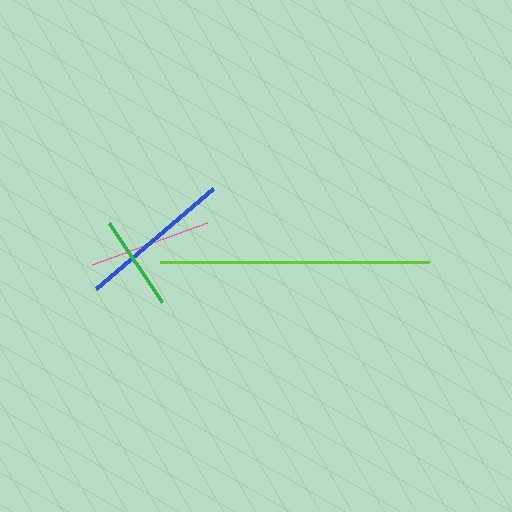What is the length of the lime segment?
The lime segment is approximately 269 pixels long.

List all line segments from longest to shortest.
From longest to shortest: lime, blue, pink, green.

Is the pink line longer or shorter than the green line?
The pink line is longer than the green line.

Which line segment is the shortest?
The green line is the shortest at approximately 95 pixels.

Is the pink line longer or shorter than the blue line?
The blue line is longer than the pink line.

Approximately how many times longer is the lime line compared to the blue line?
The lime line is approximately 1.7 times the length of the blue line.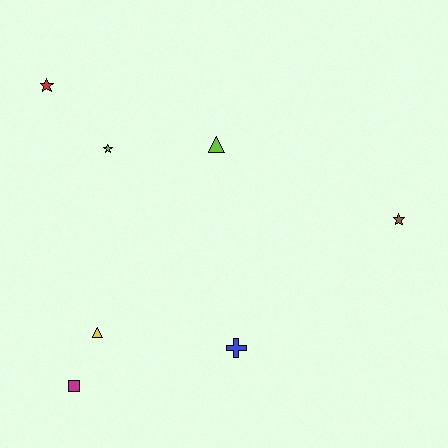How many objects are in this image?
There are 7 objects.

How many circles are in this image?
There are no circles.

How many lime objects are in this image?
There are 2 lime objects.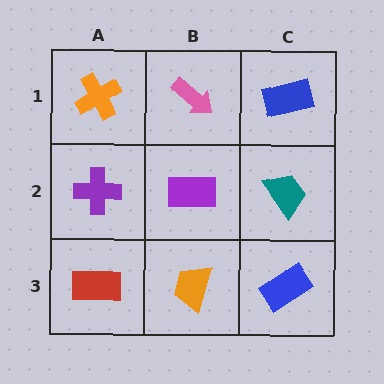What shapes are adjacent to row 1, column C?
A teal trapezoid (row 2, column C), a pink arrow (row 1, column B).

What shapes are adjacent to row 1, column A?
A purple cross (row 2, column A), a pink arrow (row 1, column B).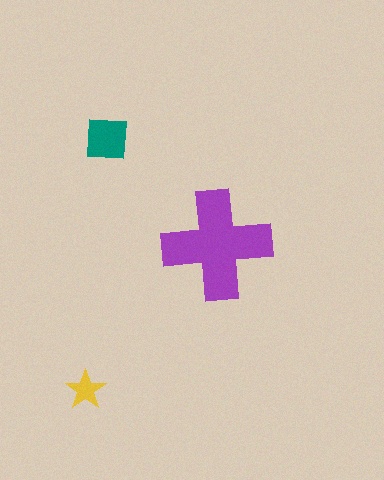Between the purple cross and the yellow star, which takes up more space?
The purple cross.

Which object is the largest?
The purple cross.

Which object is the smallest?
The yellow star.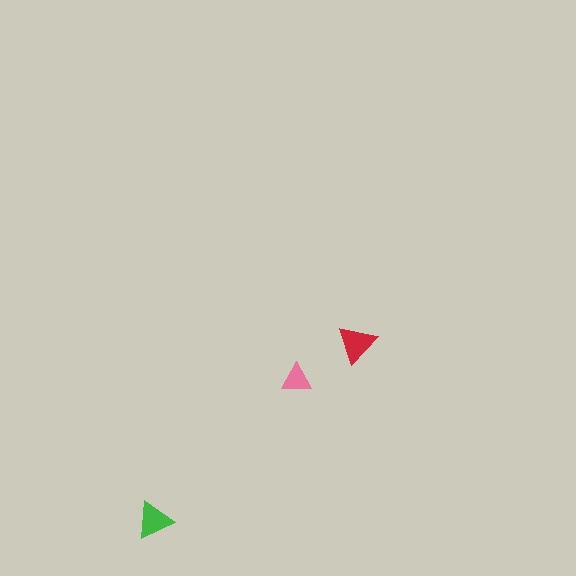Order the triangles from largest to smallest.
the red one, the green one, the pink one.